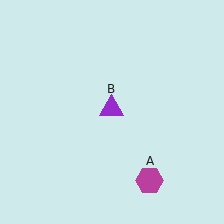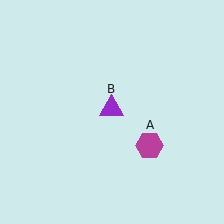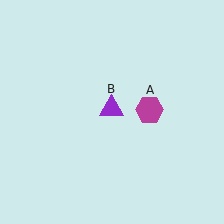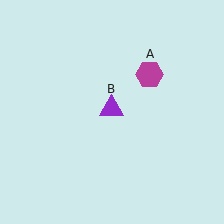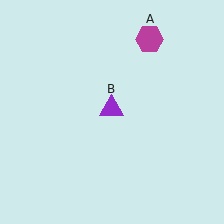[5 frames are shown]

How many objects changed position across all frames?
1 object changed position: magenta hexagon (object A).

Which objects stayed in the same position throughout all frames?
Purple triangle (object B) remained stationary.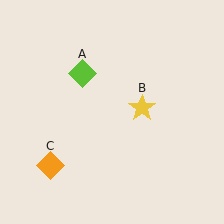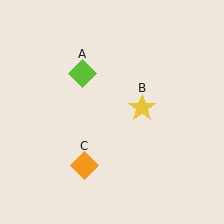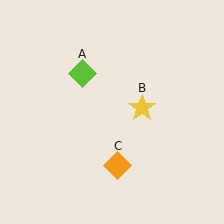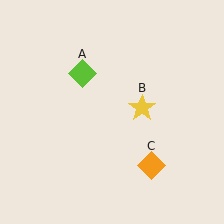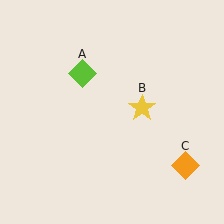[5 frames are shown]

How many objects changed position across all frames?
1 object changed position: orange diamond (object C).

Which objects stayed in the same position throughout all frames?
Lime diamond (object A) and yellow star (object B) remained stationary.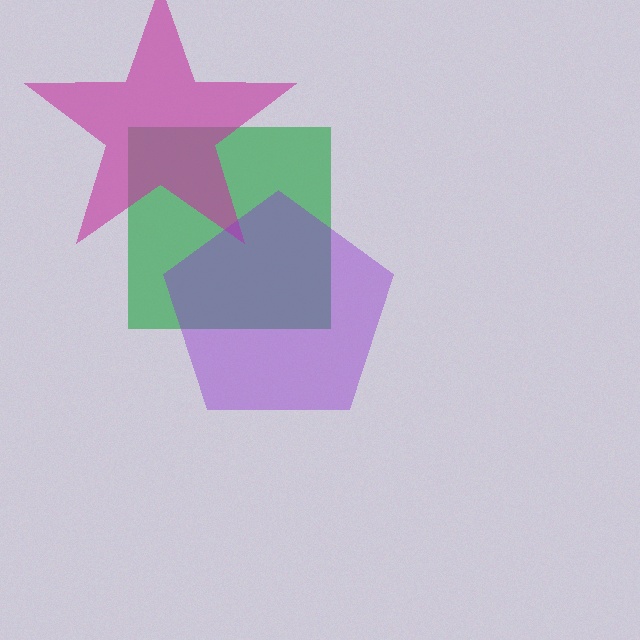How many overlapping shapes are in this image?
There are 3 overlapping shapes in the image.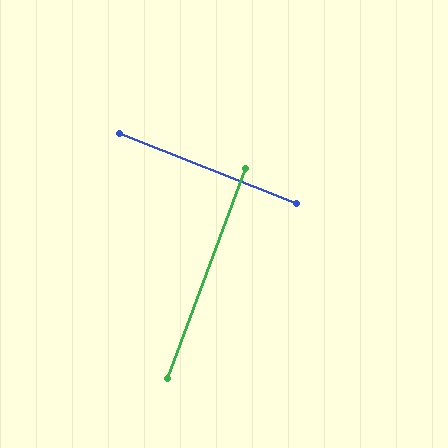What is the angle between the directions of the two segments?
Approximately 89 degrees.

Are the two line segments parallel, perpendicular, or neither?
Perpendicular — they meet at approximately 89°.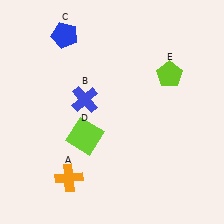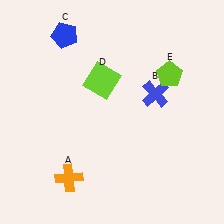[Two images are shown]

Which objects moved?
The objects that moved are: the blue cross (B), the lime square (D).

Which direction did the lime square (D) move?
The lime square (D) moved up.